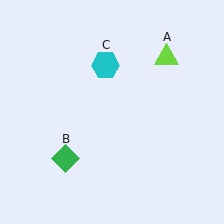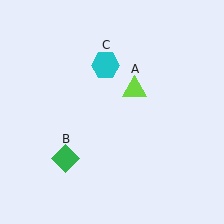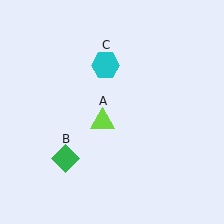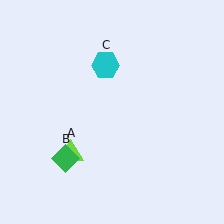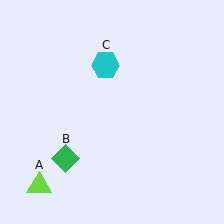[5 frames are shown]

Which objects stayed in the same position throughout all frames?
Green diamond (object B) and cyan hexagon (object C) remained stationary.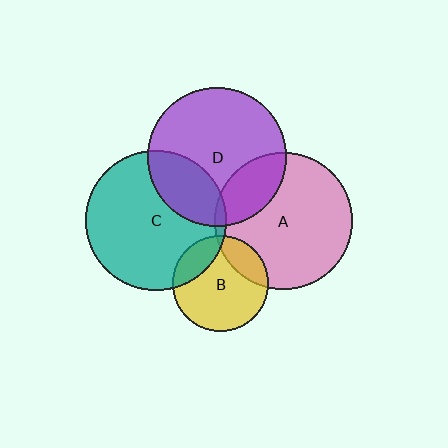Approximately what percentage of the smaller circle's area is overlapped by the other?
Approximately 20%.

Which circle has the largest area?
Circle C (teal).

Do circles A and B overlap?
Yes.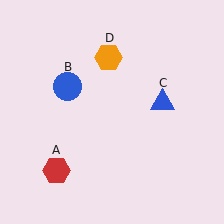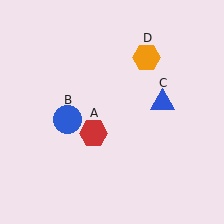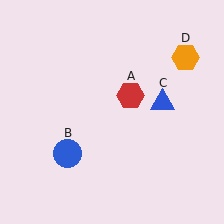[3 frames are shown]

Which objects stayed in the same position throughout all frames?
Blue triangle (object C) remained stationary.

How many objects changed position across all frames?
3 objects changed position: red hexagon (object A), blue circle (object B), orange hexagon (object D).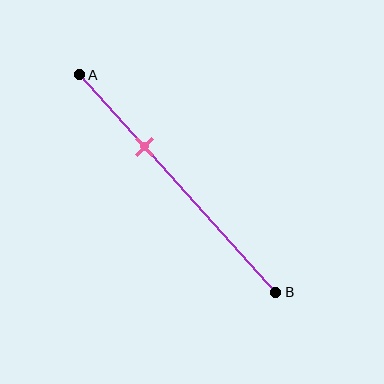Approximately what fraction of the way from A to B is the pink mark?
The pink mark is approximately 35% of the way from A to B.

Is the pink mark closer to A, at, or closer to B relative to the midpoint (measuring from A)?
The pink mark is closer to point A than the midpoint of segment AB.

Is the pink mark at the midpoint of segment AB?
No, the mark is at about 35% from A, not at the 50% midpoint.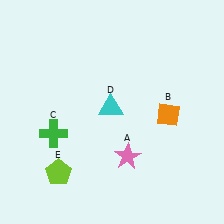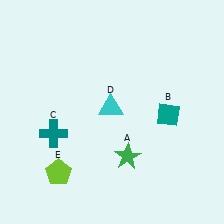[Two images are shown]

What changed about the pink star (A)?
In Image 1, A is pink. In Image 2, it changed to green.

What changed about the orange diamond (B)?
In Image 1, B is orange. In Image 2, it changed to teal.